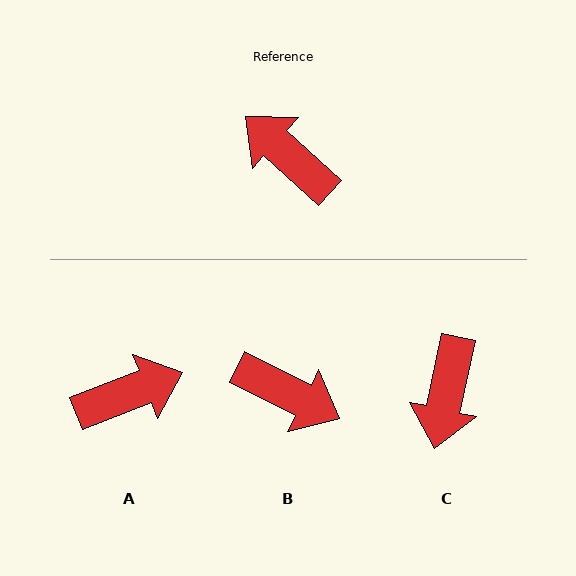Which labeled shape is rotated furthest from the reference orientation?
B, about 165 degrees away.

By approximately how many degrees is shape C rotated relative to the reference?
Approximately 120 degrees counter-clockwise.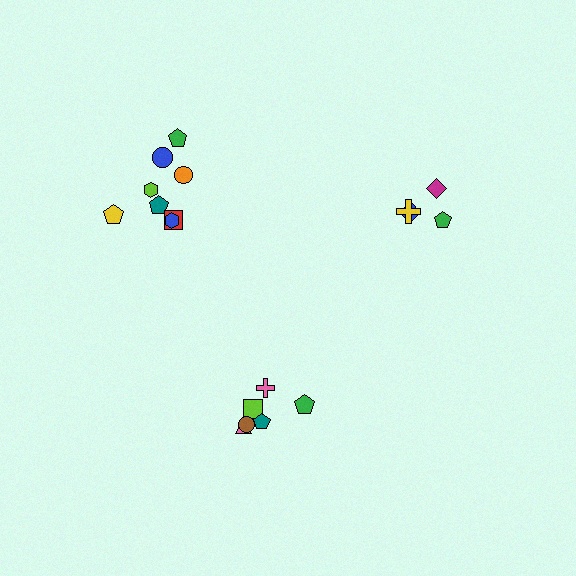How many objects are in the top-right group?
There are 4 objects.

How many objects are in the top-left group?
There are 8 objects.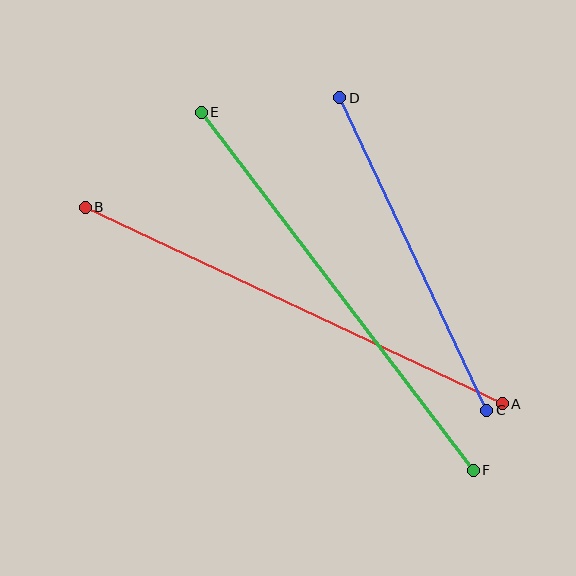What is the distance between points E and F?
The distance is approximately 449 pixels.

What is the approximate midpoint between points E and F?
The midpoint is at approximately (337, 291) pixels.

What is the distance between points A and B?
The distance is approximately 461 pixels.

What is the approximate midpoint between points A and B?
The midpoint is at approximately (294, 306) pixels.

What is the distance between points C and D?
The distance is approximately 345 pixels.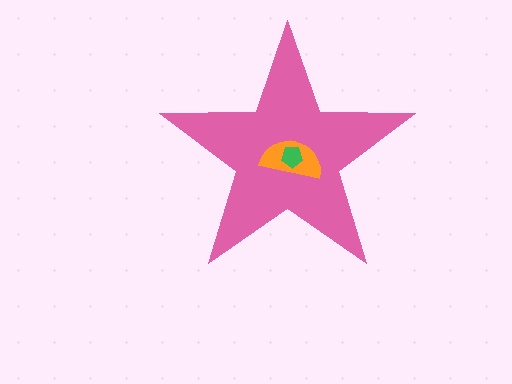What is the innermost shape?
The green pentagon.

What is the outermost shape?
The pink star.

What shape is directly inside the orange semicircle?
The green pentagon.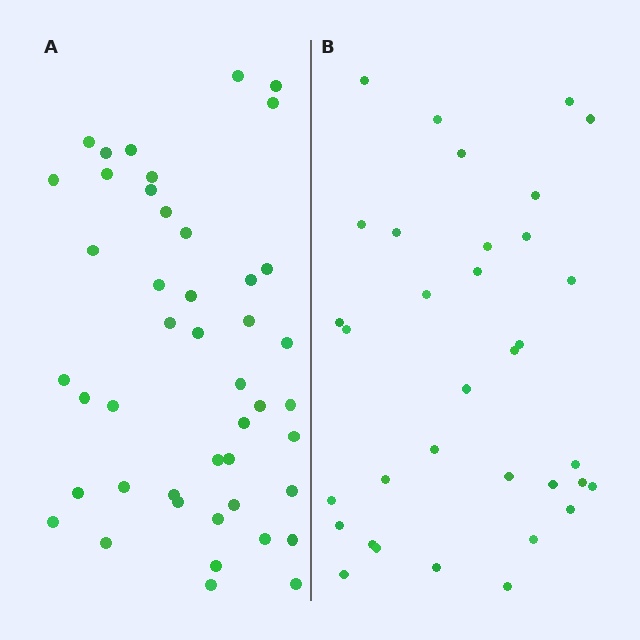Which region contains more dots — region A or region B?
Region A (the left region) has more dots.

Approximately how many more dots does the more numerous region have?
Region A has roughly 12 or so more dots than region B.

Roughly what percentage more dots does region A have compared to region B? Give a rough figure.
About 30% more.